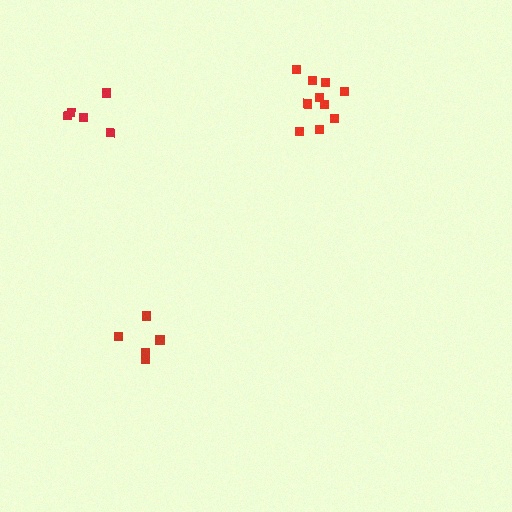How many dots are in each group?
Group 1: 10 dots, Group 2: 5 dots, Group 3: 5 dots (20 total).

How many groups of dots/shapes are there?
There are 3 groups.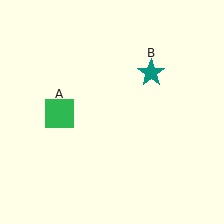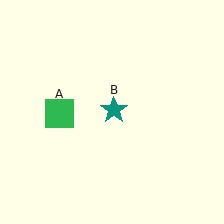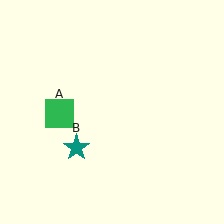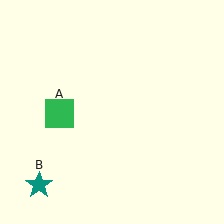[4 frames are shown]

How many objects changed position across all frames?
1 object changed position: teal star (object B).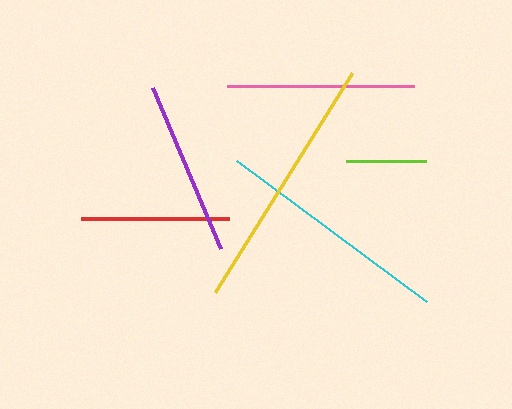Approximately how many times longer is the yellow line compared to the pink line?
The yellow line is approximately 1.4 times the length of the pink line.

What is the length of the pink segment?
The pink segment is approximately 187 pixels long.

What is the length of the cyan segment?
The cyan segment is approximately 237 pixels long.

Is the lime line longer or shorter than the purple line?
The purple line is longer than the lime line.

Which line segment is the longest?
The yellow line is the longest at approximately 258 pixels.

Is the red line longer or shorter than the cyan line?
The cyan line is longer than the red line.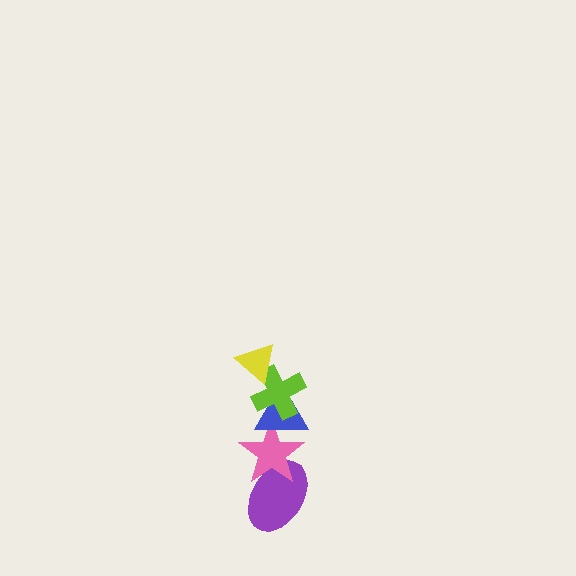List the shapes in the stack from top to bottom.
From top to bottom: the yellow triangle, the lime cross, the blue triangle, the pink star, the purple ellipse.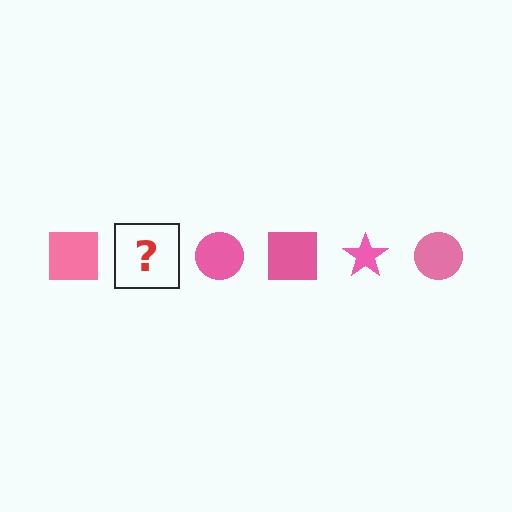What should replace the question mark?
The question mark should be replaced with a pink star.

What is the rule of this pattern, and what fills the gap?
The rule is that the pattern cycles through square, star, circle shapes in pink. The gap should be filled with a pink star.